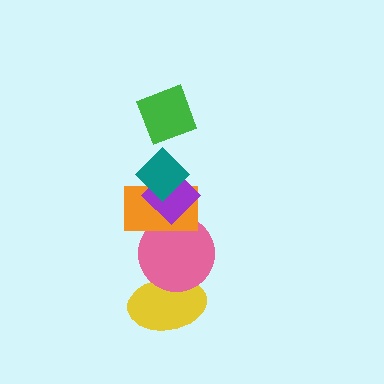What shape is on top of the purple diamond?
The teal diamond is on top of the purple diamond.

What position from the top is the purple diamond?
The purple diamond is 3rd from the top.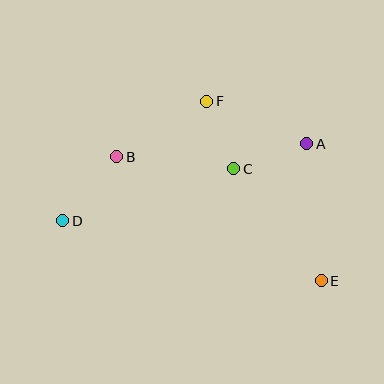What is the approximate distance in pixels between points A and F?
The distance between A and F is approximately 108 pixels.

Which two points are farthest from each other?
Points D and E are farthest from each other.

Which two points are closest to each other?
Points C and F are closest to each other.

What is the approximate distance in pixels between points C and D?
The distance between C and D is approximately 179 pixels.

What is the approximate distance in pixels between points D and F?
The distance between D and F is approximately 187 pixels.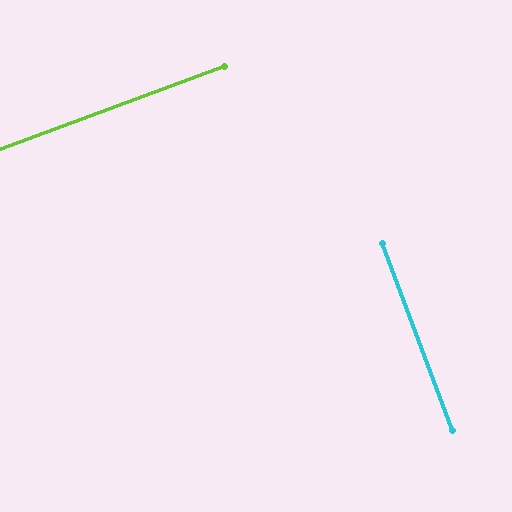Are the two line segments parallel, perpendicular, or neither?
Perpendicular — they meet at approximately 90°.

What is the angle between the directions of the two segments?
Approximately 90 degrees.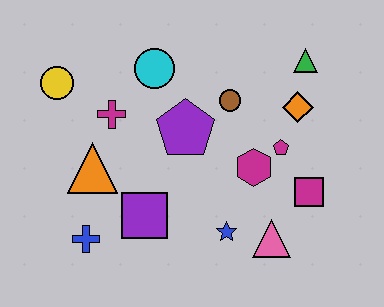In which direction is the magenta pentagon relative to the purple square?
The magenta pentagon is to the right of the purple square.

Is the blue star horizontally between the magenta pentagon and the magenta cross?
Yes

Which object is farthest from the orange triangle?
The green triangle is farthest from the orange triangle.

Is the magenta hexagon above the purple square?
Yes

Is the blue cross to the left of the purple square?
Yes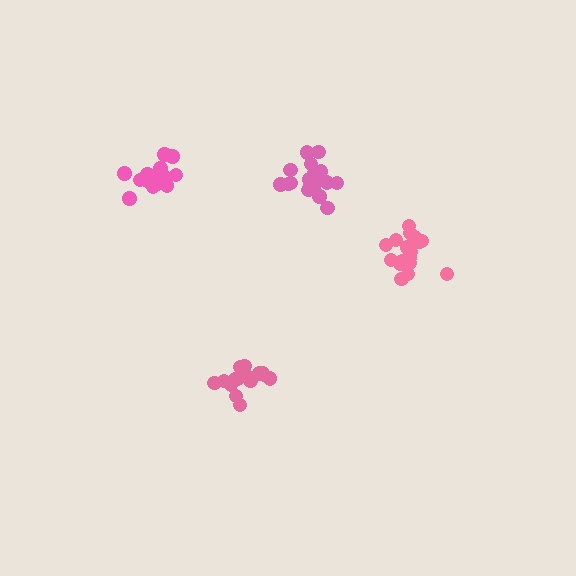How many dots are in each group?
Group 1: 19 dots, Group 2: 15 dots, Group 3: 16 dots, Group 4: 20 dots (70 total).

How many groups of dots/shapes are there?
There are 4 groups.